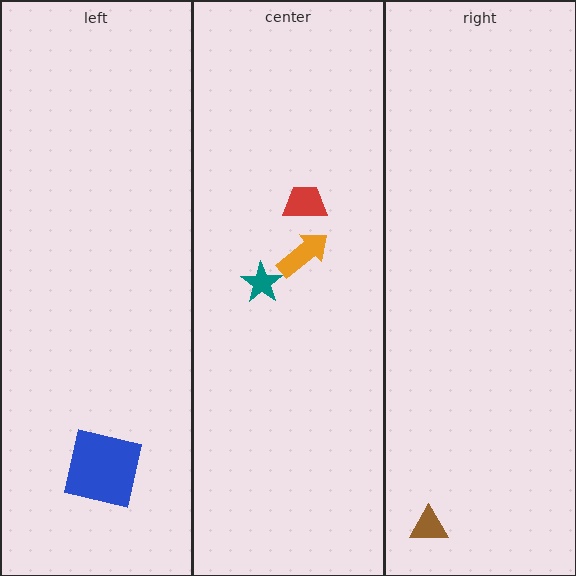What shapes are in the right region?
The brown triangle.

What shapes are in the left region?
The blue square.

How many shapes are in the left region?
1.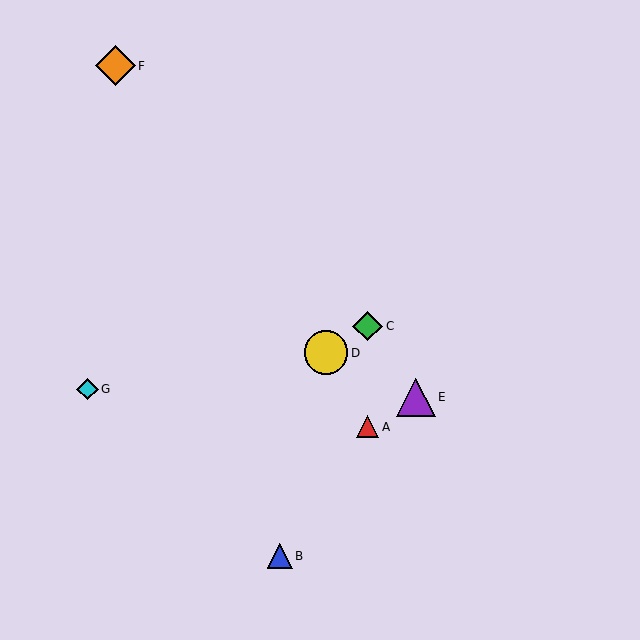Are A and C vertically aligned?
Yes, both are at x≈368.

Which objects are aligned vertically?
Objects A, C are aligned vertically.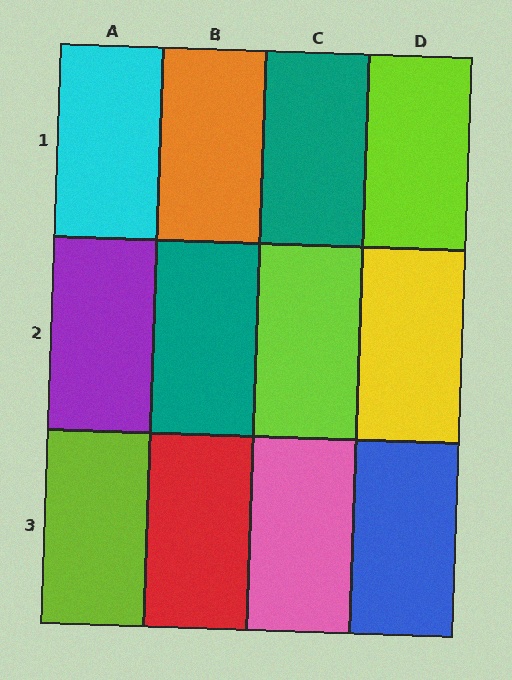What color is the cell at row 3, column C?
Pink.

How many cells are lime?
3 cells are lime.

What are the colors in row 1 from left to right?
Cyan, orange, teal, lime.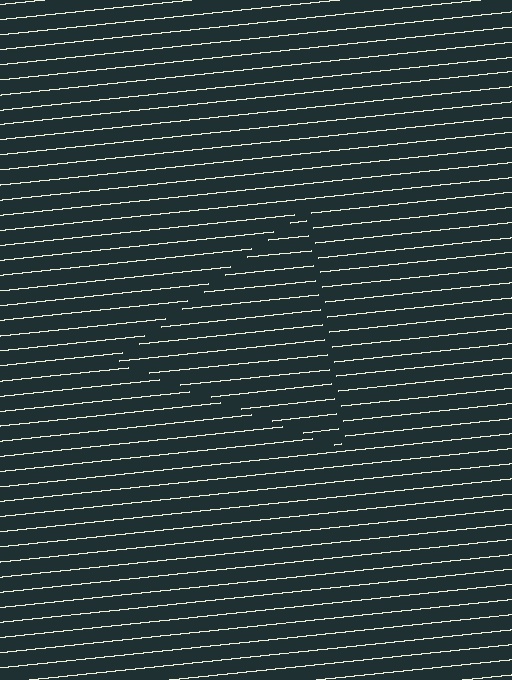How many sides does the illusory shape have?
3 sides — the line-ends trace a triangle.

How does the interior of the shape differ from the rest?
The interior of the shape contains the same grating, shifted by half a period — the contour is defined by the phase discontinuity where line-ends from the inner and outer gratings abut.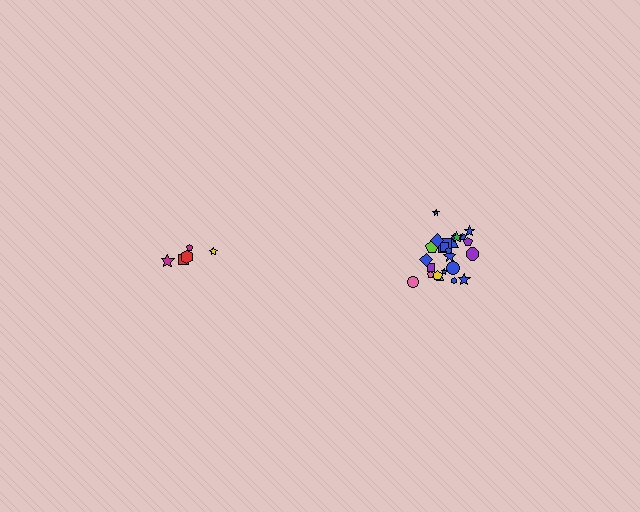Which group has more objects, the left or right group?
The right group.